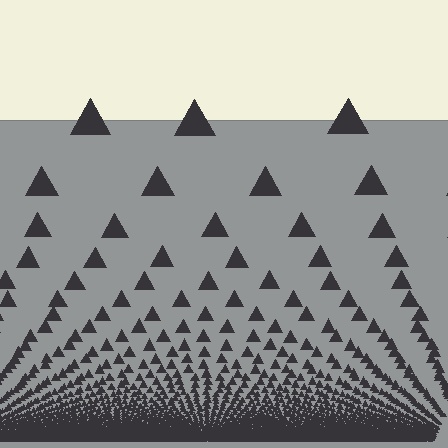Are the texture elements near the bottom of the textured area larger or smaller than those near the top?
Smaller. The gradient is inverted — elements near the bottom are smaller and denser.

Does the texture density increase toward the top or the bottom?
Density increases toward the bottom.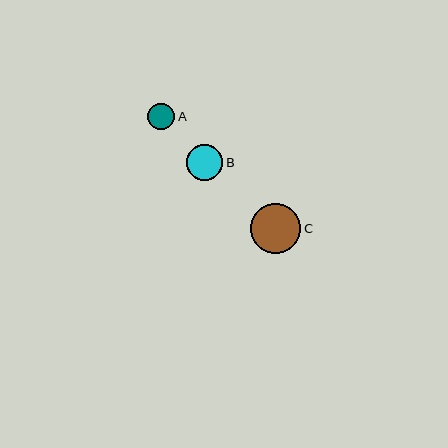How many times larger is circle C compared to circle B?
Circle C is approximately 1.4 times the size of circle B.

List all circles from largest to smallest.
From largest to smallest: C, B, A.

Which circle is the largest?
Circle C is the largest with a size of approximately 50 pixels.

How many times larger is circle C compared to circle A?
Circle C is approximately 1.9 times the size of circle A.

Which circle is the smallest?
Circle A is the smallest with a size of approximately 27 pixels.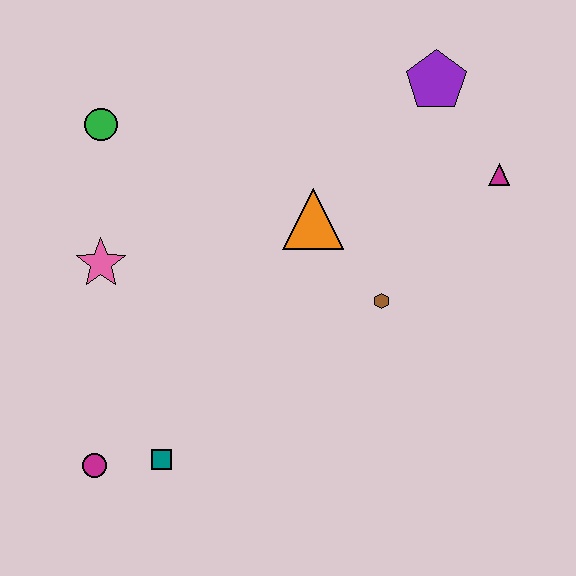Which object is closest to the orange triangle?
The brown hexagon is closest to the orange triangle.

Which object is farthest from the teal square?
The purple pentagon is farthest from the teal square.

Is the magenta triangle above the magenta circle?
Yes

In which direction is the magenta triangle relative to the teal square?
The magenta triangle is to the right of the teal square.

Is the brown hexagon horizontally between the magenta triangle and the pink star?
Yes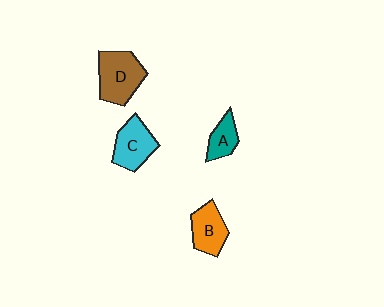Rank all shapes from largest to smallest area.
From largest to smallest: D (brown), C (cyan), B (orange), A (teal).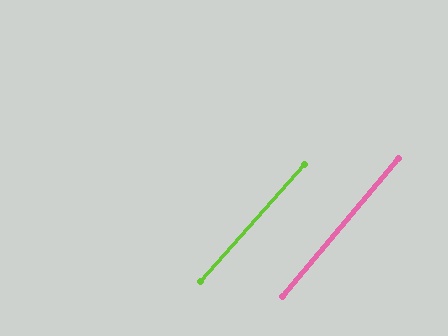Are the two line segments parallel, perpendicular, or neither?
Parallel — their directions differ by only 1.8°.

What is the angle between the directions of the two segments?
Approximately 2 degrees.